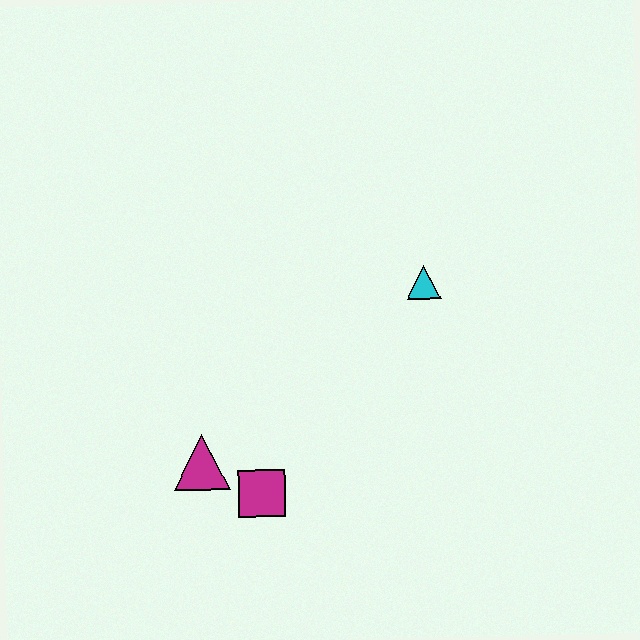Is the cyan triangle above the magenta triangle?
Yes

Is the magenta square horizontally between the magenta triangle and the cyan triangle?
Yes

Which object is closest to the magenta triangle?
The magenta square is closest to the magenta triangle.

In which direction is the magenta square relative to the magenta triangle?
The magenta square is to the right of the magenta triangle.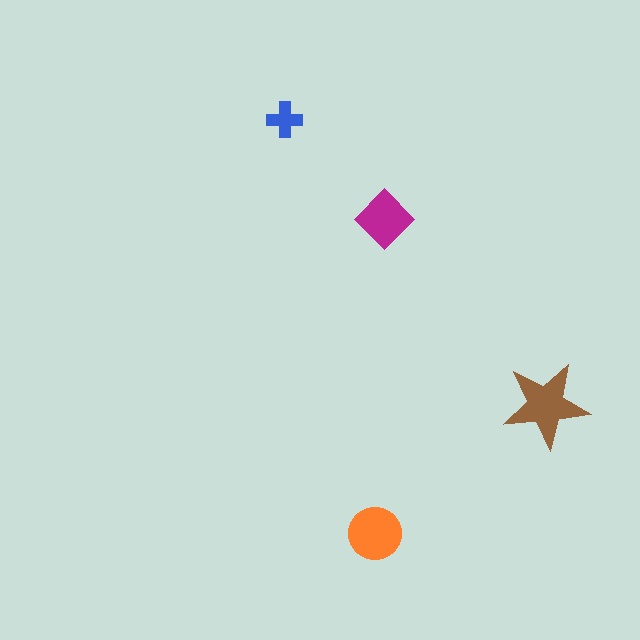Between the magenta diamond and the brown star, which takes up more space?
The brown star.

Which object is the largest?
The brown star.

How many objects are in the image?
There are 4 objects in the image.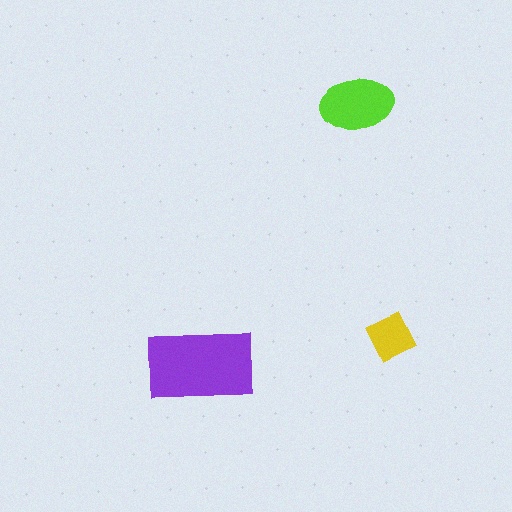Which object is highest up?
The lime ellipse is topmost.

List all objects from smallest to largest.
The yellow diamond, the lime ellipse, the purple rectangle.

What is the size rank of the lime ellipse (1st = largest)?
2nd.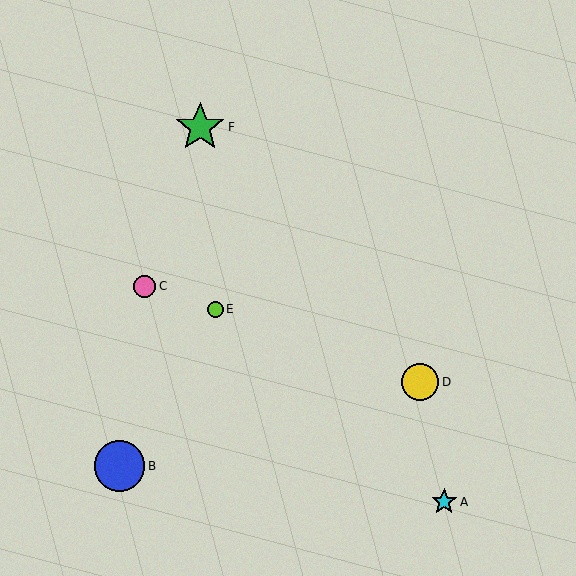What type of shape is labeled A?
Shape A is a cyan star.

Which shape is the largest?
The blue circle (labeled B) is the largest.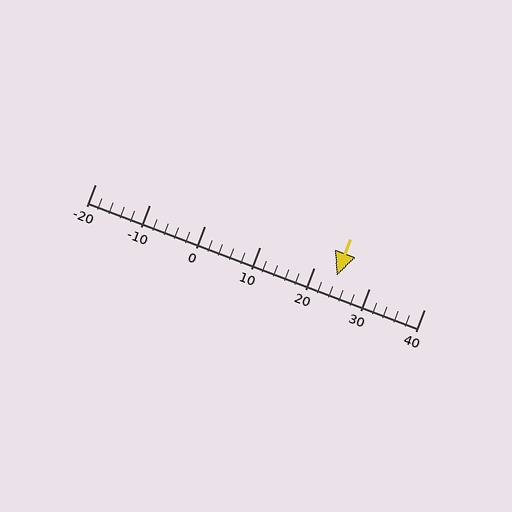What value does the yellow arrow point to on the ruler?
The yellow arrow points to approximately 24.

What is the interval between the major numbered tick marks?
The major tick marks are spaced 10 units apart.